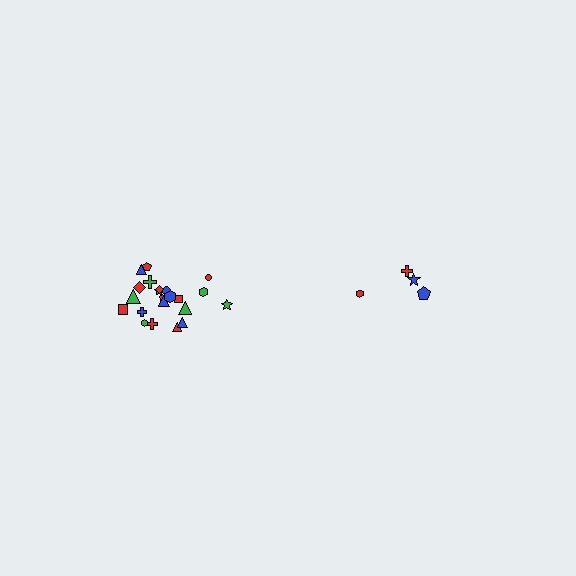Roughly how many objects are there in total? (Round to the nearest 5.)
Roughly 25 objects in total.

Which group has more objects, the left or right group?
The left group.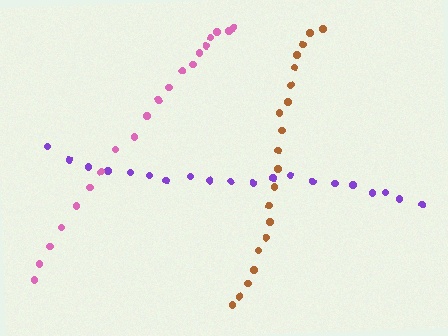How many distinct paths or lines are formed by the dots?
There are 3 distinct paths.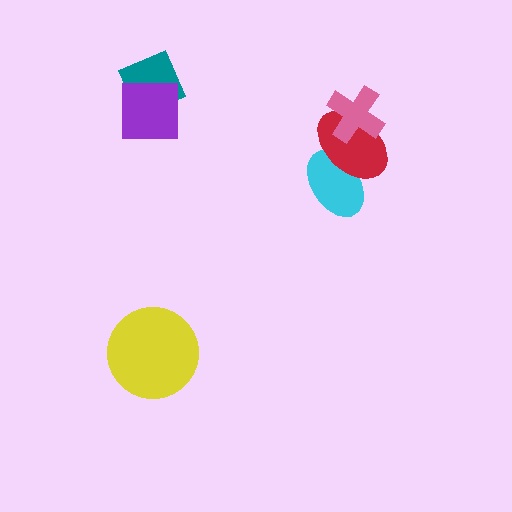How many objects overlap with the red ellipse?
2 objects overlap with the red ellipse.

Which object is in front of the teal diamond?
The purple square is in front of the teal diamond.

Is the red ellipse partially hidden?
Yes, it is partially covered by another shape.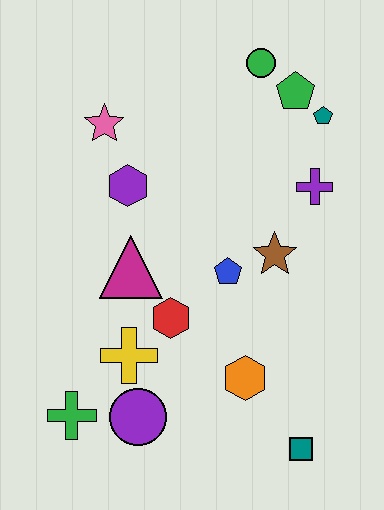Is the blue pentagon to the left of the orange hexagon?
Yes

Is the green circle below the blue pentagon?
No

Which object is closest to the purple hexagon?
The pink star is closest to the purple hexagon.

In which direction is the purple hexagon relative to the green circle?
The purple hexagon is to the left of the green circle.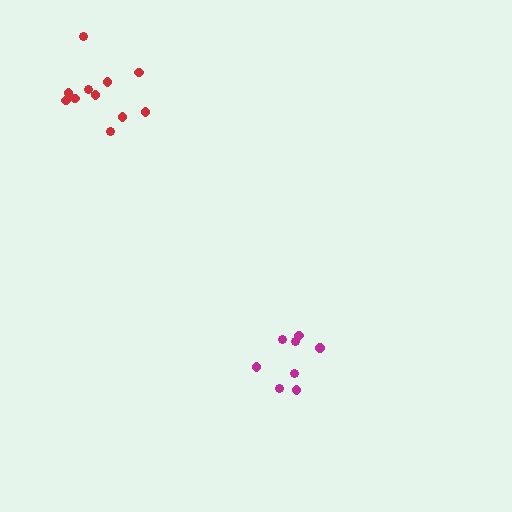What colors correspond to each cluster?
The clusters are colored: magenta, red.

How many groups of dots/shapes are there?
There are 2 groups.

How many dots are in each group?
Group 1: 8 dots, Group 2: 11 dots (19 total).